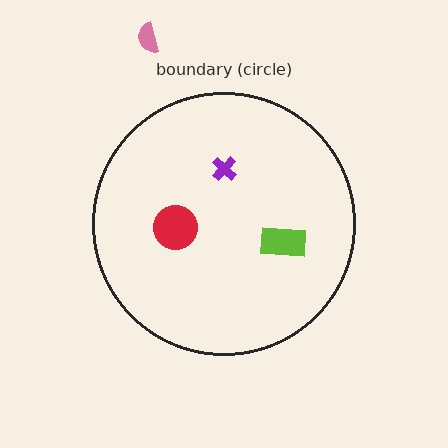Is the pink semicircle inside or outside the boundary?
Outside.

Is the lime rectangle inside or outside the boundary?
Inside.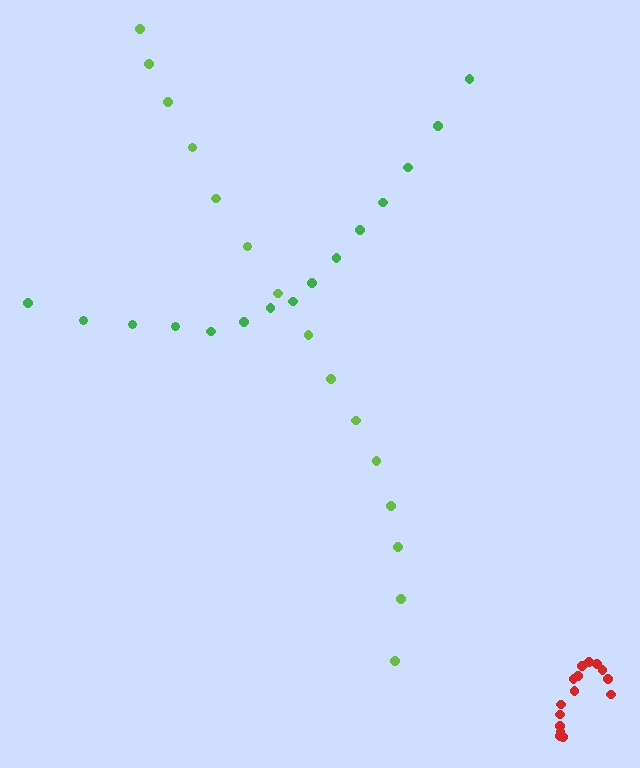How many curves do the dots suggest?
There are 3 distinct paths.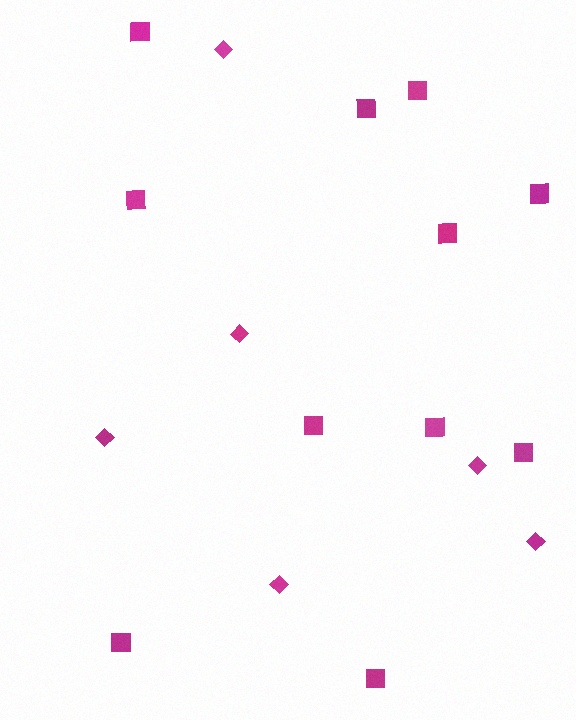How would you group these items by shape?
There are 2 groups: one group of diamonds (6) and one group of squares (11).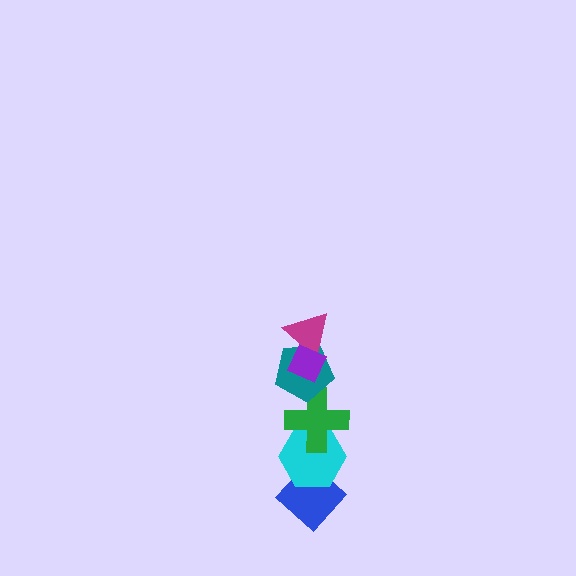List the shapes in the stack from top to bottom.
From top to bottom: the purple diamond, the magenta triangle, the teal pentagon, the green cross, the cyan hexagon, the blue diamond.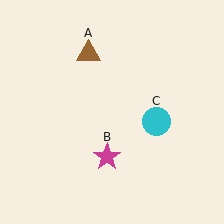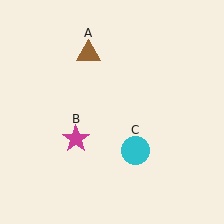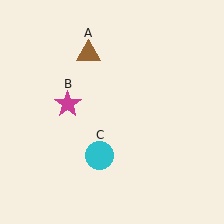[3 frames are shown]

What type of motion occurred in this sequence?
The magenta star (object B), cyan circle (object C) rotated clockwise around the center of the scene.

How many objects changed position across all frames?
2 objects changed position: magenta star (object B), cyan circle (object C).